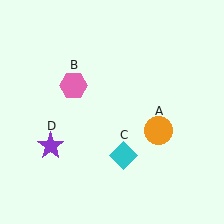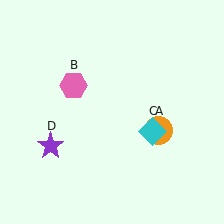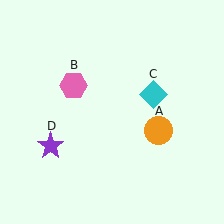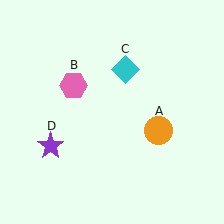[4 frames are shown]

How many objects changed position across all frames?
1 object changed position: cyan diamond (object C).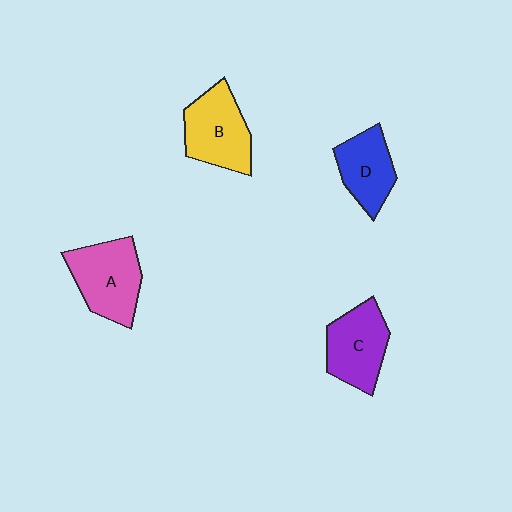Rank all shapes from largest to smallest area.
From largest to smallest: A (pink), B (yellow), C (purple), D (blue).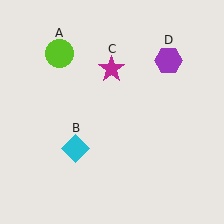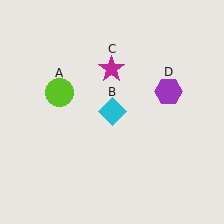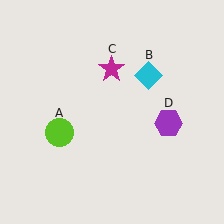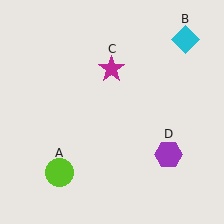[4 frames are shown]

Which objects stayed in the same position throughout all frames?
Magenta star (object C) remained stationary.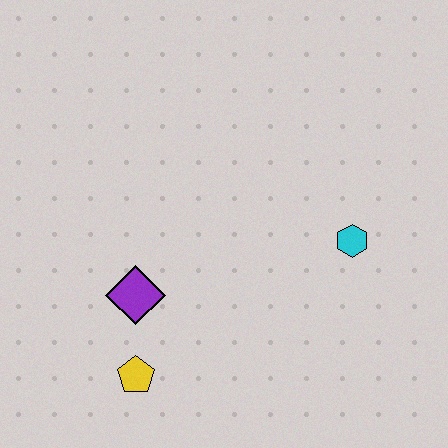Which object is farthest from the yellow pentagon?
The cyan hexagon is farthest from the yellow pentagon.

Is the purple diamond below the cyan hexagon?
Yes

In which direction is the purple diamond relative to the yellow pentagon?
The purple diamond is above the yellow pentagon.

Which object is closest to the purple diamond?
The yellow pentagon is closest to the purple diamond.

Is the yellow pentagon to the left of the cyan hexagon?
Yes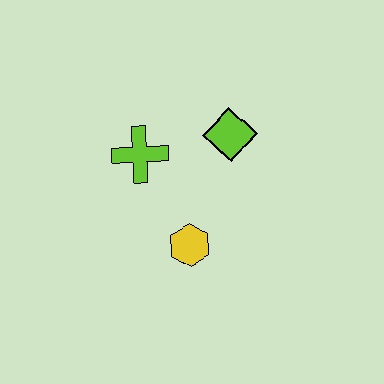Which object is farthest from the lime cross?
The yellow hexagon is farthest from the lime cross.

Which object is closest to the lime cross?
The lime diamond is closest to the lime cross.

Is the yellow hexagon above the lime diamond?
No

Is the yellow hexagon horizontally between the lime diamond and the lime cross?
Yes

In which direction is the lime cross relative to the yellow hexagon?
The lime cross is above the yellow hexagon.